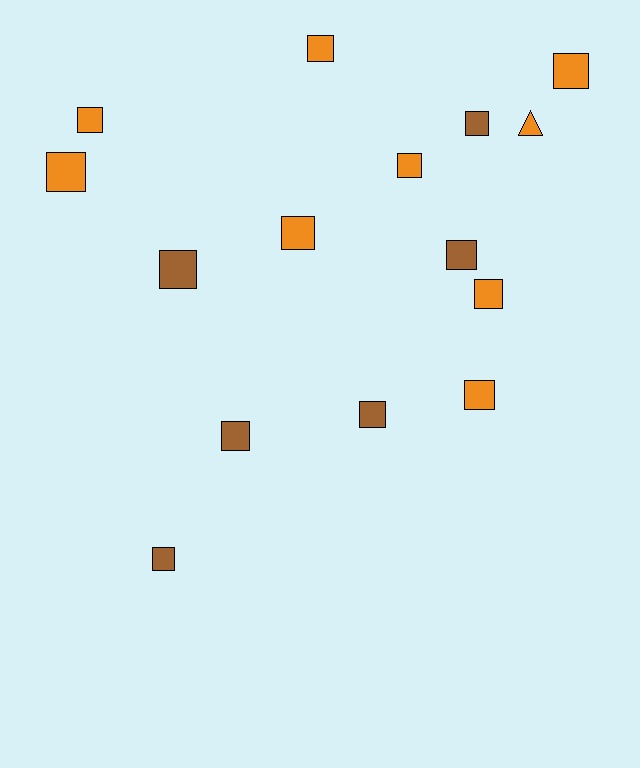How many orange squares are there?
There are 8 orange squares.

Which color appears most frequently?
Orange, with 9 objects.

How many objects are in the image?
There are 15 objects.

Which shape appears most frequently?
Square, with 14 objects.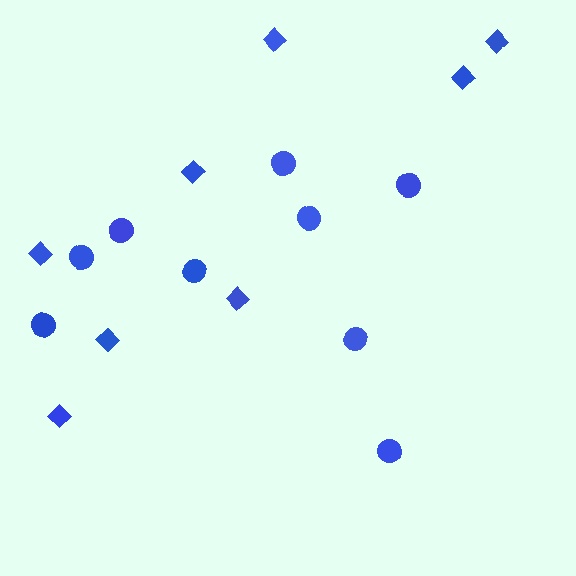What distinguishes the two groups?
There are 2 groups: one group of circles (9) and one group of diamonds (8).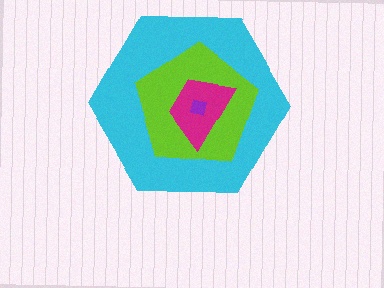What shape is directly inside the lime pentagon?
The magenta trapezoid.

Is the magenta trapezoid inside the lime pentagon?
Yes.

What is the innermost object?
The purple square.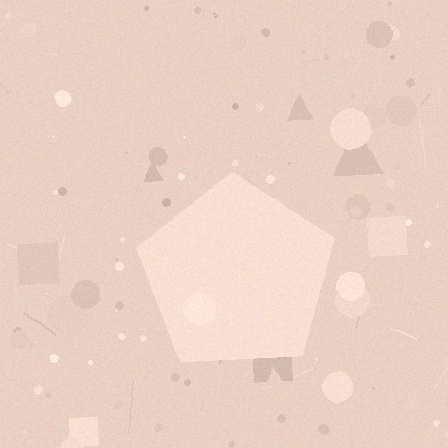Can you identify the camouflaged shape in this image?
The camouflaged shape is a pentagon.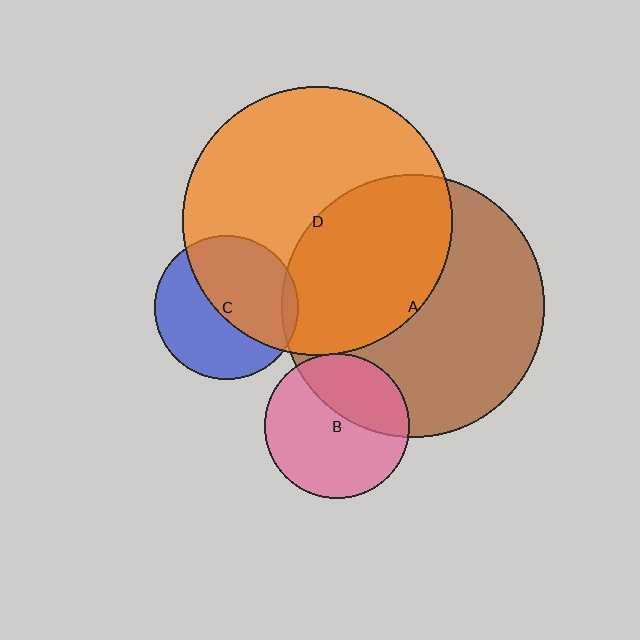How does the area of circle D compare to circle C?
Approximately 3.5 times.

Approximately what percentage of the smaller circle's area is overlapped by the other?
Approximately 5%.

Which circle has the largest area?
Circle D (orange).